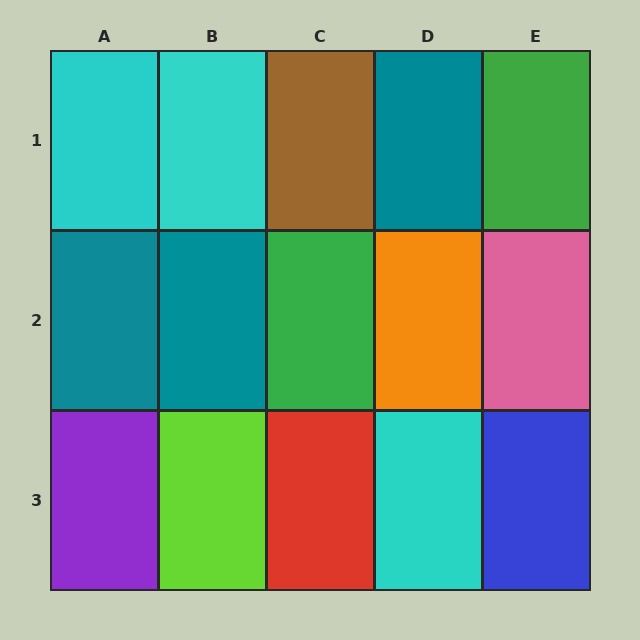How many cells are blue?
1 cell is blue.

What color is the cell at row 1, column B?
Cyan.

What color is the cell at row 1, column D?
Teal.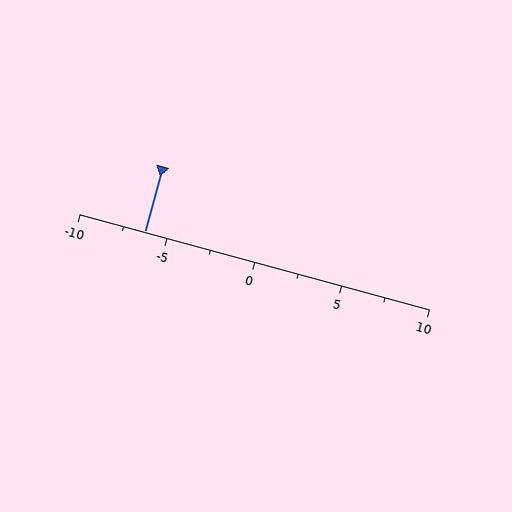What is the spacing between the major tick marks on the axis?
The major ticks are spaced 5 apart.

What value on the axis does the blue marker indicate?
The marker indicates approximately -6.2.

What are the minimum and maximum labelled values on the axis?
The axis runs from -10 to 10.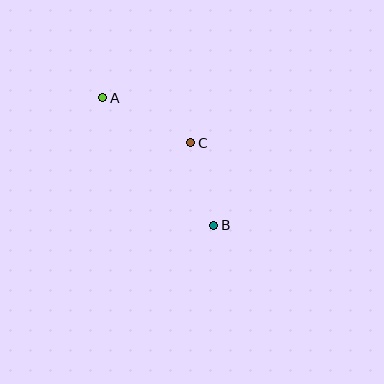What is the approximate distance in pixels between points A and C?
The distance between A and C is approximately 99 pixels.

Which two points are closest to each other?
Points B and C are closest to each other.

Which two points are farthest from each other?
Points A and B are farthest from each other.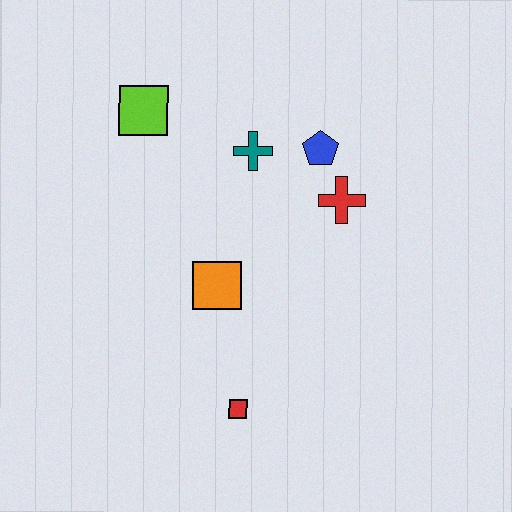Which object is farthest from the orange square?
The lime square is farthest from the orange square.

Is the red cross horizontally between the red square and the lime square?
No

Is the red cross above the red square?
Yes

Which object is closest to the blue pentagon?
The red cross is closest to the blue pentagon.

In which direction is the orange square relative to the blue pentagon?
The orange square is below the blue pentagon.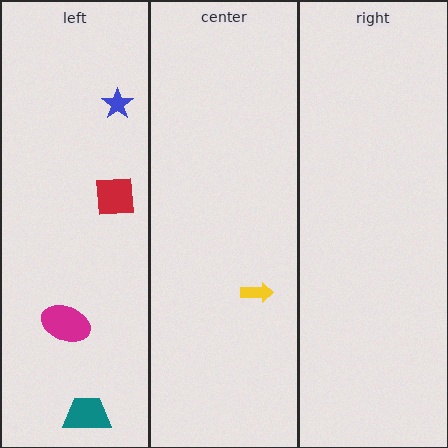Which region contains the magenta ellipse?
The left region.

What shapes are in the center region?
The yellow arrow.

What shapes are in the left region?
The magenta ellipse, the red square, the blue star, the teal trapezoid.